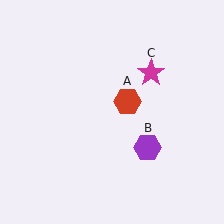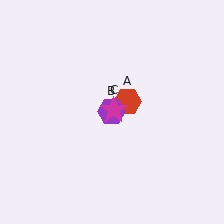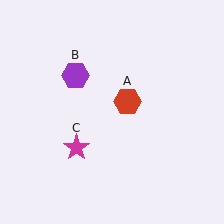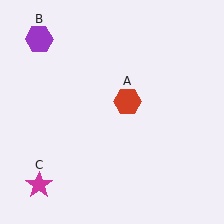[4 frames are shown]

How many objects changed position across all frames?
2 objects changed position: purple hexagon (object B), magenta star (object C).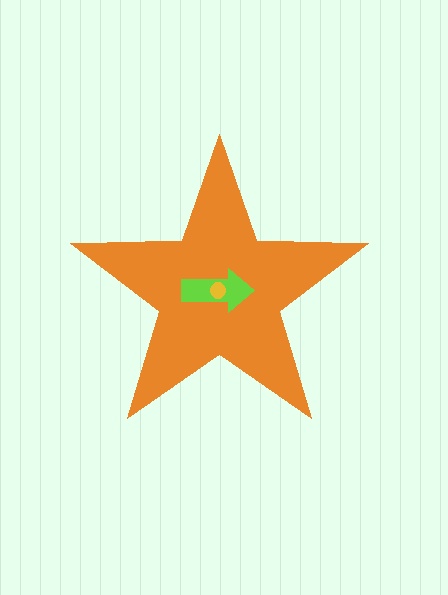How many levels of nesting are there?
3.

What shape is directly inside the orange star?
The lime arrow.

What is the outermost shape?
The orange star.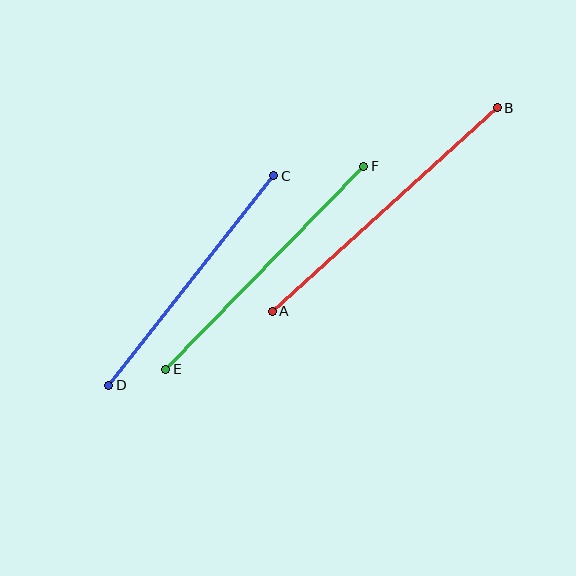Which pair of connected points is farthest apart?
Points A and B are farthest apart.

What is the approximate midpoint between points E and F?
The midpoint is at approximately (265, 268) pixels.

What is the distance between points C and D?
The distance is approximately 266 pixels.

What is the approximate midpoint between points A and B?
The midpoint is at approximately (385, 210) pixels.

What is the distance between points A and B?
The distance is approximately 304 pixels.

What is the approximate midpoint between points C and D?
The midpoint is at approximately (191, 280) pixels.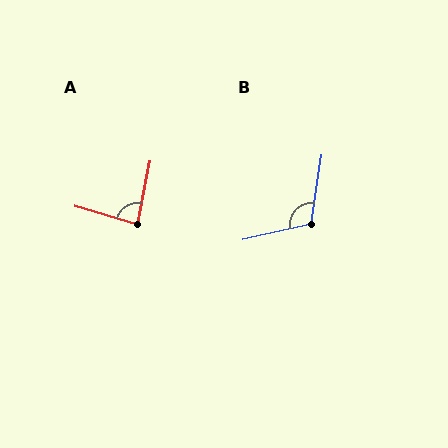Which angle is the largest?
B, at approximately 112 degrees.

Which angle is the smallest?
A, at approximately 84 degrees.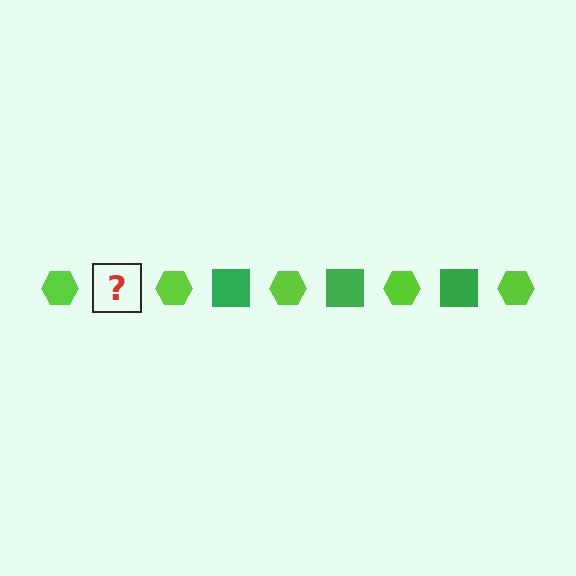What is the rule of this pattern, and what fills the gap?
The rule is that the pattern alternates between lime hexagon and green square. The gap should be filled with a green square.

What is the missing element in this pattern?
The missing element is a green square.